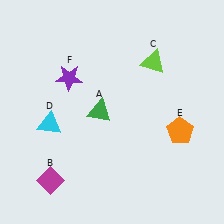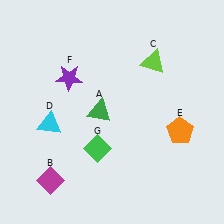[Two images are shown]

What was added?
A green diamond (G) was added in Image 2.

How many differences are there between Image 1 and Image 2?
There is 1 difference between the two images.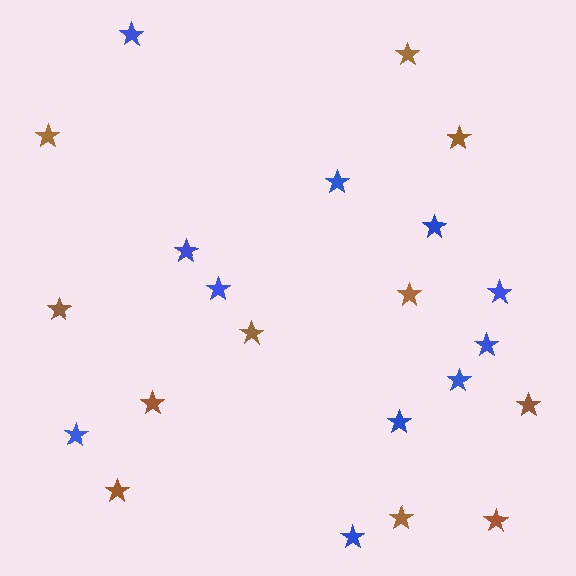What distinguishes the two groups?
There are 2 groups: one group of blue stars (11) and one group of brown stars (11).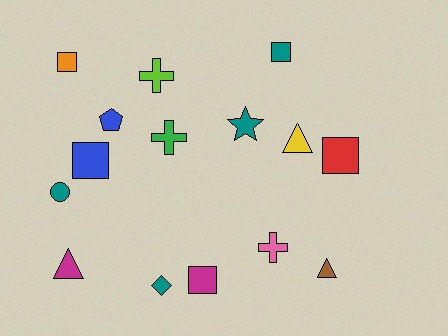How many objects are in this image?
There are 15 objects.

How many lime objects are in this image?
There is 1 lime object.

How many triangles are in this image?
There are 3 triangles.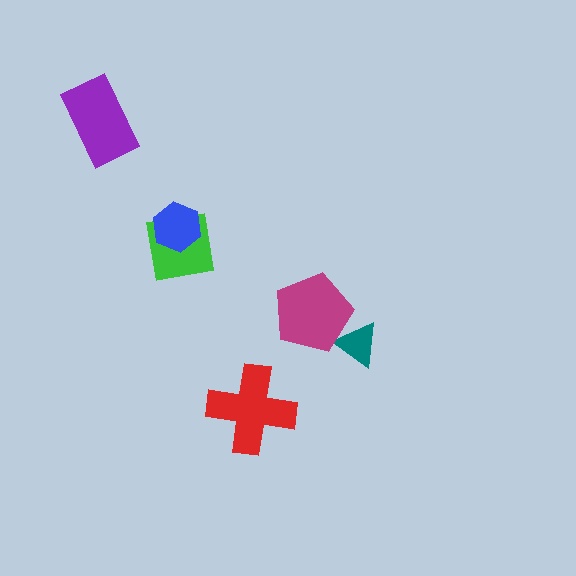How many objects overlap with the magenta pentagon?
1 object overlaps with the magenta pentagon.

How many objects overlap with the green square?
1 object overlaps with the green square.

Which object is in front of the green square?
The blue hexagon is in front of the green square.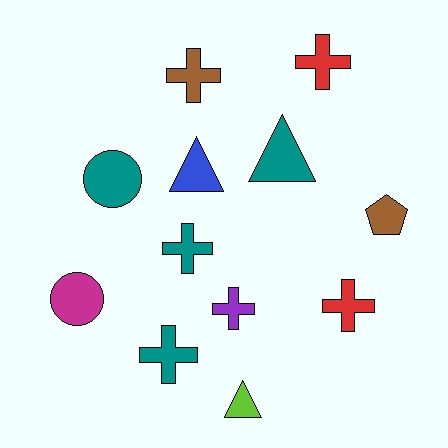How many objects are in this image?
There are 12 objects.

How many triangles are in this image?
There are 3 triangles.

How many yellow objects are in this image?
There are no yellow objects.